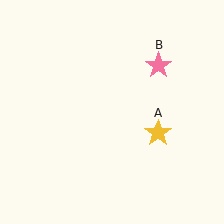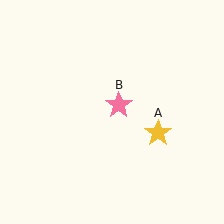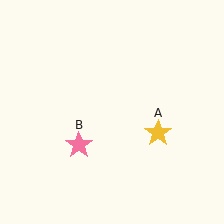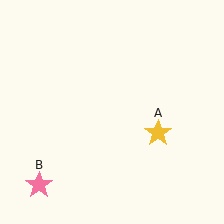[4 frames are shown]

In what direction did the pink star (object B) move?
The pink star (object B) moved down and to the left.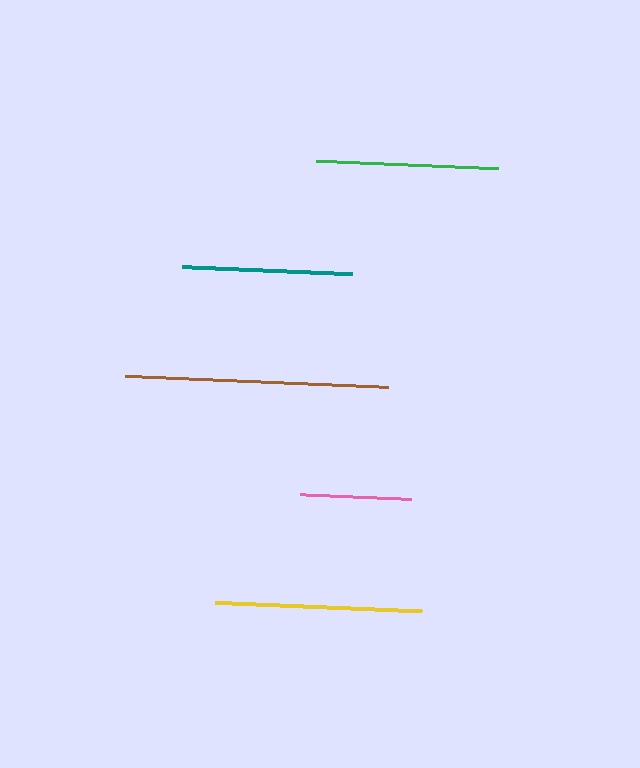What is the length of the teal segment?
The teal segment is approximately 170 pixels long.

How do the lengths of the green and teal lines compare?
The green and teal lines are approximately the same length.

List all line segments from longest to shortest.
From longest to shortest: brown, yellow, green, teal, pink.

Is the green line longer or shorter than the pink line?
The green line is longer than the pink line.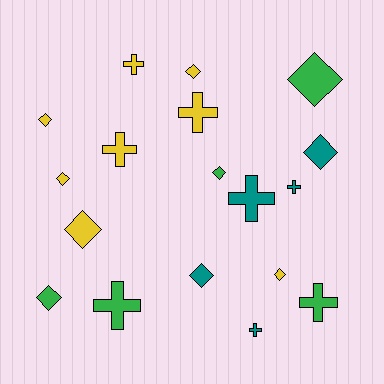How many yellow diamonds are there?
There are 5 yellow diamonds.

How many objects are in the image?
There are 18 objects.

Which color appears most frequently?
Yellow, with 8 objects.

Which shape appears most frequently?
Diamond, with 10 objects.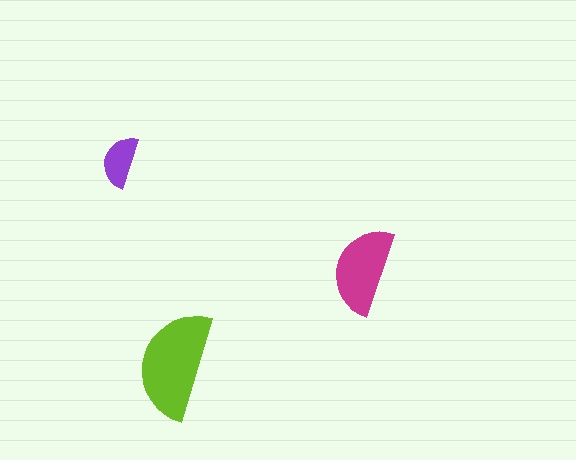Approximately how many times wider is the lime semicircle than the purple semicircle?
About 2 times wider.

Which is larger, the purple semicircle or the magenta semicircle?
The magenta one.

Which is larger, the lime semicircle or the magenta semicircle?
The lime one.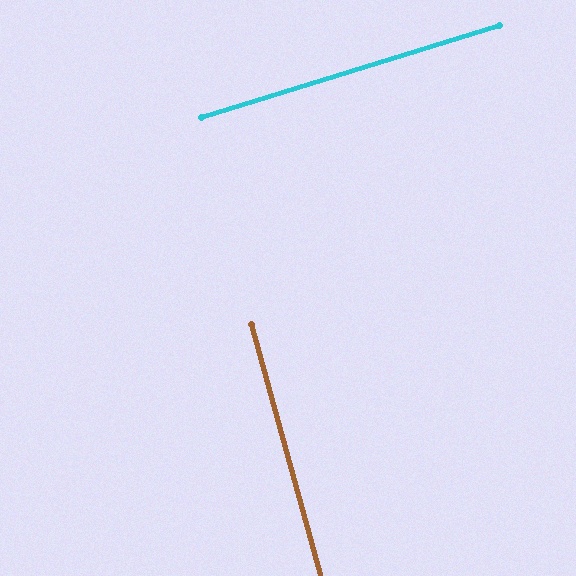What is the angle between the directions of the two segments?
Approximately 88 degrees.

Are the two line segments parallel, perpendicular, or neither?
Perpendicular — they meet at approximately 88°.